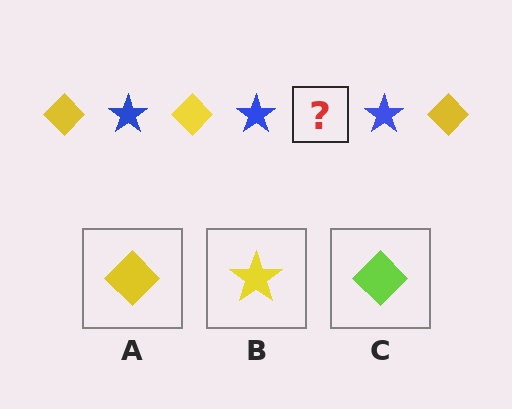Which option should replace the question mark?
Option A.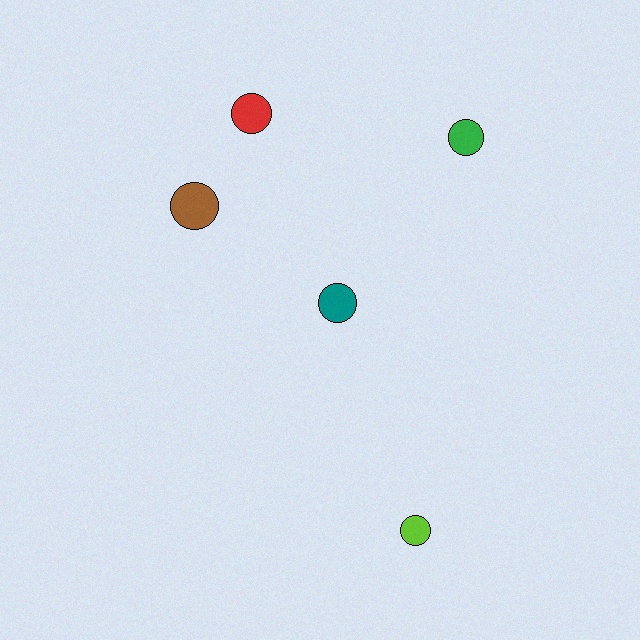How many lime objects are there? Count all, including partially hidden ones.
There is 1 lime object.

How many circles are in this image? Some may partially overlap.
There are 5 circles.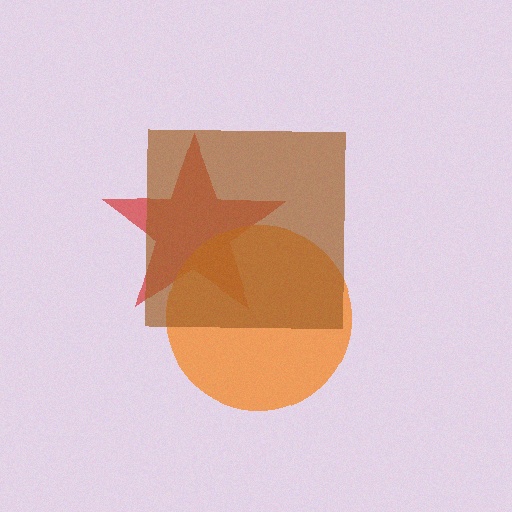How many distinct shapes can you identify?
There are 3 distinct shapes: a red star, an orange circle, a brown square.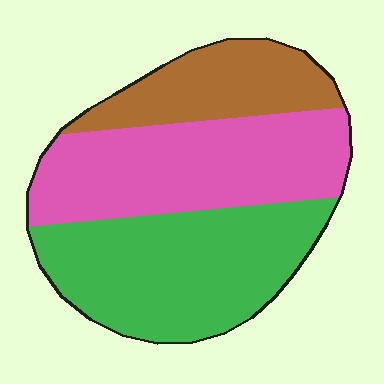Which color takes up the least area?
Brown, at roughly 20%.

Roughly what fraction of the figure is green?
Green covers around 40% of the figure.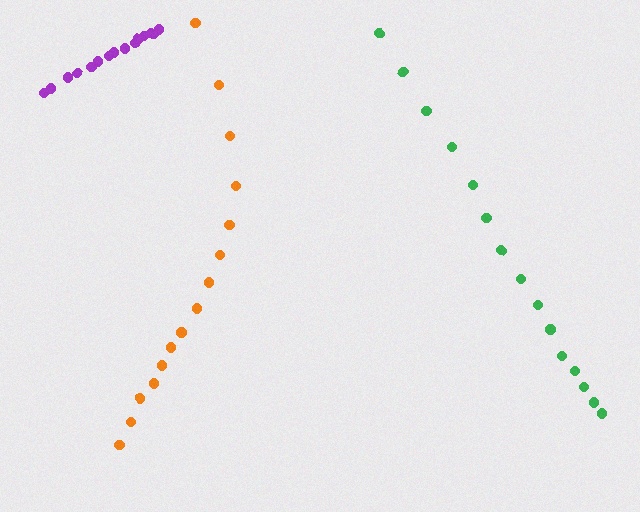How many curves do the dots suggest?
There are 3 distinct paths.